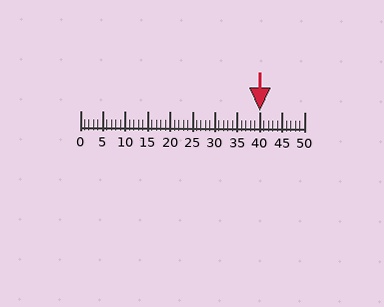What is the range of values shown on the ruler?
The ruler shows values from 0 to 50.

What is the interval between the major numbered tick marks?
The major tick marks are spaced 5 units apart.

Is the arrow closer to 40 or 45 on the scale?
The arrow is closer to 40.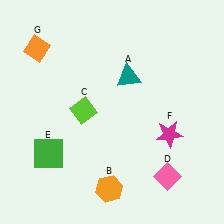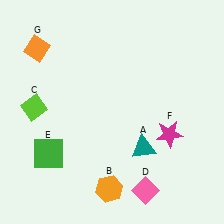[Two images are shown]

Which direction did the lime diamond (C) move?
The lime diamond (C) moved left.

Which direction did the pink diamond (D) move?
The pink diamond (D) moved left.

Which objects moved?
The objects that moved are: the teal triangle (A), the lime diamond (C), the pink diamond (D).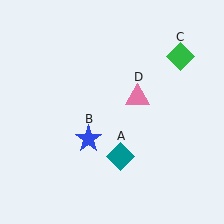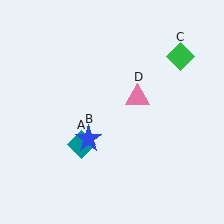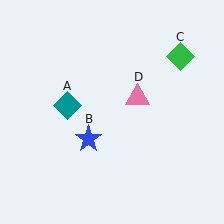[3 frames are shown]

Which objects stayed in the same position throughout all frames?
Blue star (object B) and green diamond (object C) and pink triangle (object D) remained stationary.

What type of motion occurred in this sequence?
The teal diamond (object A) rotated clockwise around the center of the scene.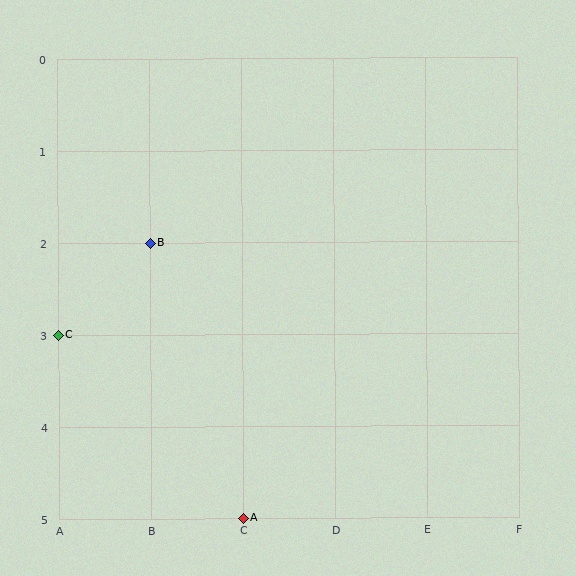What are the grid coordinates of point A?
Point A is at grid coordinates (C, 5).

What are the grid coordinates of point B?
Point B is at grid coordinates (B, 2).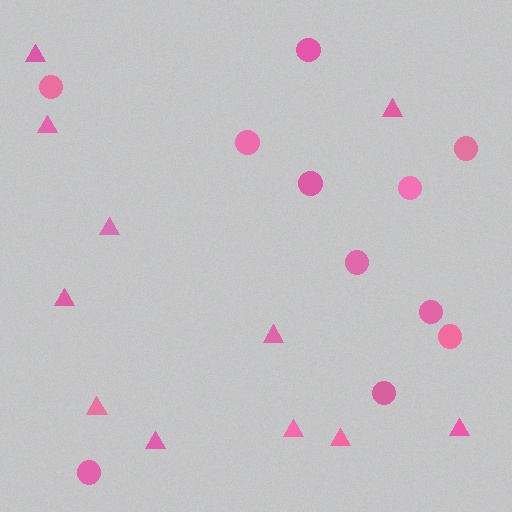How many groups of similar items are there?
There are 2 groups: one group of circles (11) and one group of triangles (11).